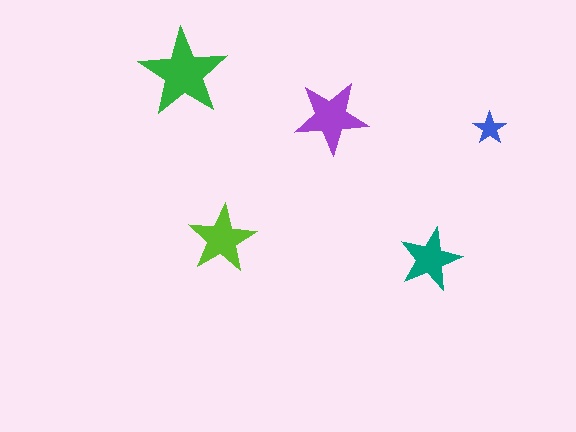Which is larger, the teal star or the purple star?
The purple one.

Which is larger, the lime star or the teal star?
The lime one.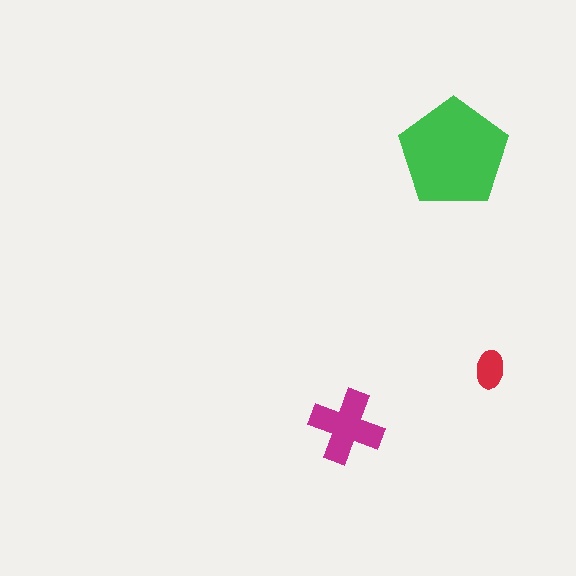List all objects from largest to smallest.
The green pentagon, the magenta cross, the red ellipse.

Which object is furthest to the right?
The red ellipse is rightmost.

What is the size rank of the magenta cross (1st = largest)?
2nd.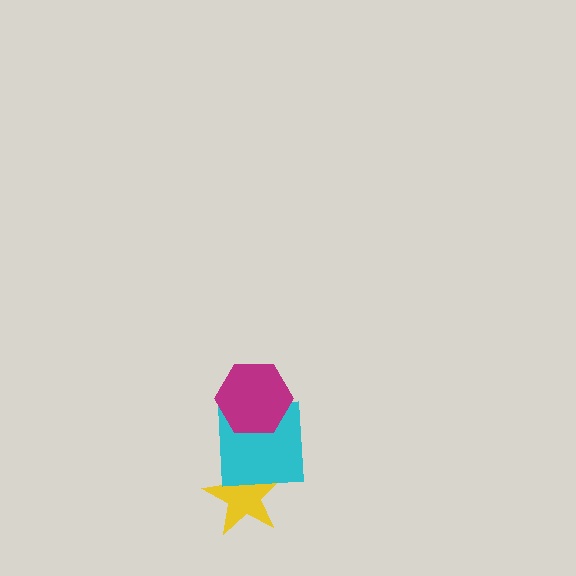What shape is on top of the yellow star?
The cyan square is on top of the yellow star.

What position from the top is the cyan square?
The cyan square is 2nd from the top.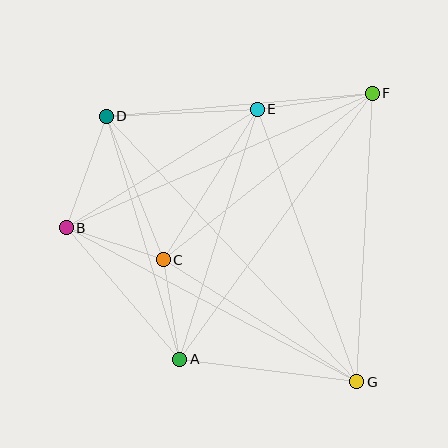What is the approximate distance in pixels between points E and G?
The distance between E and G is approximately 290 pixels.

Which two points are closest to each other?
Points A and C are closest to each other.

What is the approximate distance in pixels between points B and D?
The distance between B and D is approximately 119 pixels.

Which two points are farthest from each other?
Points D and G are farthest from each other.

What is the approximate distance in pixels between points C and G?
The distance between C and G is approximately 229 pixels.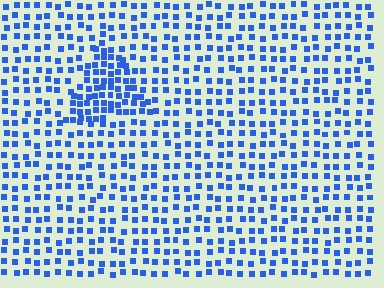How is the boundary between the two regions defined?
The boundary is defined by a change in element density (approximately 1.9x ratio). All elements are the same color, size, and shape.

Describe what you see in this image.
The image contains small blue elements arranged at two different densities. A triangle-shaped region is visible where the elements are more densely packed than the surrounding area.